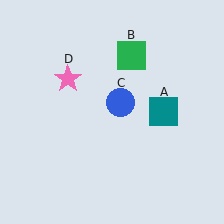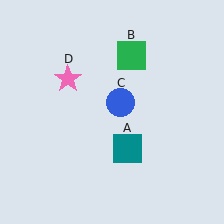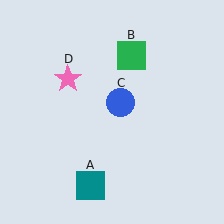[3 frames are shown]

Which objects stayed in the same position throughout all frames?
Green square (object B) and blue circle (object C) and pink star (object D) remained stationary.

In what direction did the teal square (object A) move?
The teal square (object A) moved down and to the left.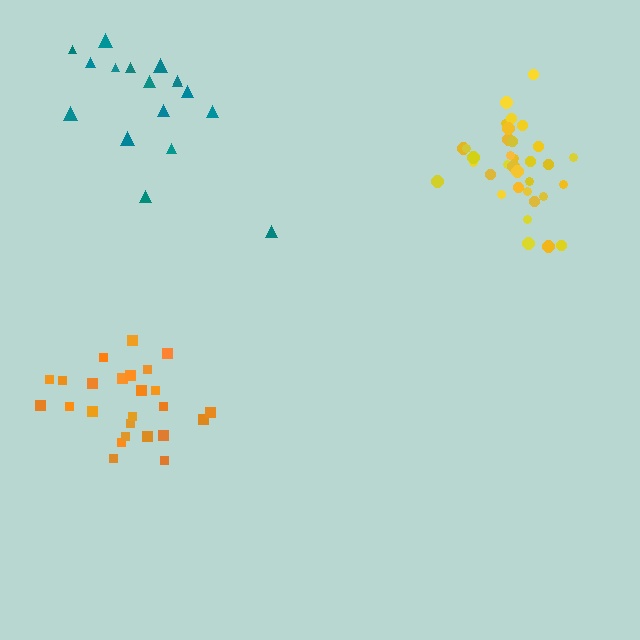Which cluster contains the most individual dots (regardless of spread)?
Yellow (34).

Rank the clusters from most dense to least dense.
yellow, orange, teal.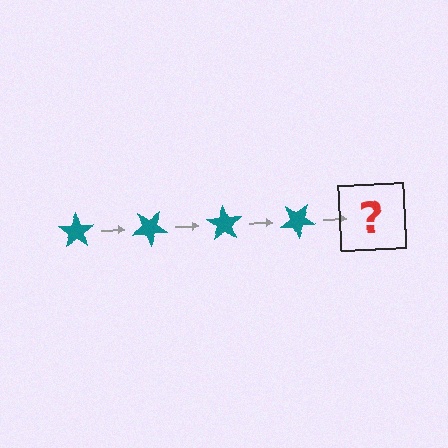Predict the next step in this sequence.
The next step is a teal star rotated 140 degrees.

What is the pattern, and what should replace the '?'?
The pattern is that the star rotates 35 degrees each step. The '?' should be a teal star rotated 140 degrees.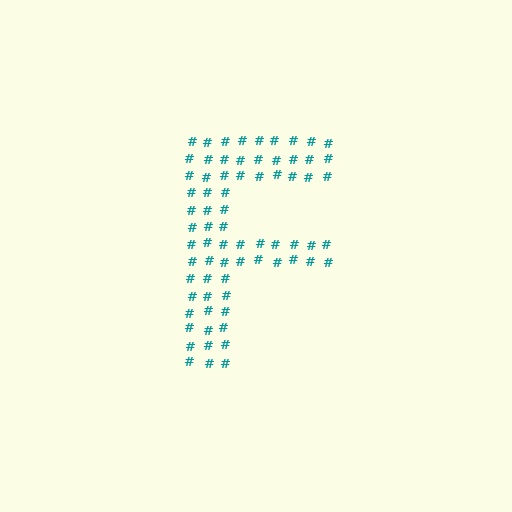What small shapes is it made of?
It is made of small hash symbols.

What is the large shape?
The large shape is the letter F.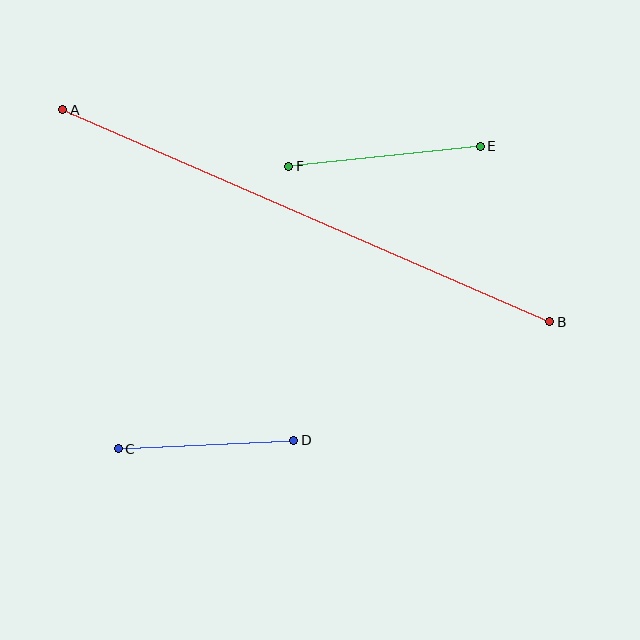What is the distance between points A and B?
The distance is approximately 531 pixels.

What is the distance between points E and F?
The distance is approximately 192 pixels.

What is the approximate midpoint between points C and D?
The midpoint is at approximately (206, 444) pixels.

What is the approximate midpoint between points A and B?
The midpoint is at approximately (306, 216) pixels.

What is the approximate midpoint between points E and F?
The midpoint is at approximately (385, 156) pixels.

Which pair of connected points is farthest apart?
Points A and B are farthest apart.